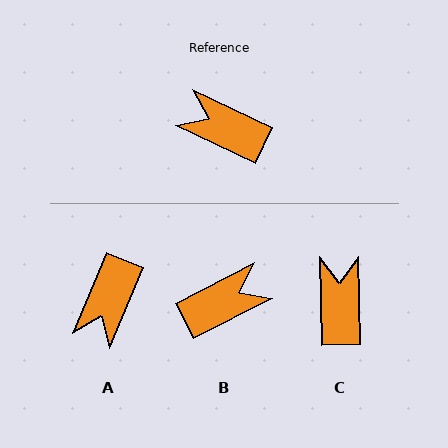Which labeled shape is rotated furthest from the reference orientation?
B, about 127 degrees away.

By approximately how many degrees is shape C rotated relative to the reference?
Approximately 63 degrees clockwise.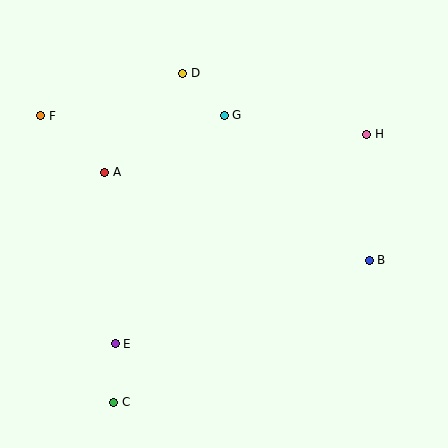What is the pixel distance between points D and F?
The distance between D and F is 148 pixels.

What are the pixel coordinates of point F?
Point F is at (40, 116).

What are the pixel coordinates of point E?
Point E is at (115, 344).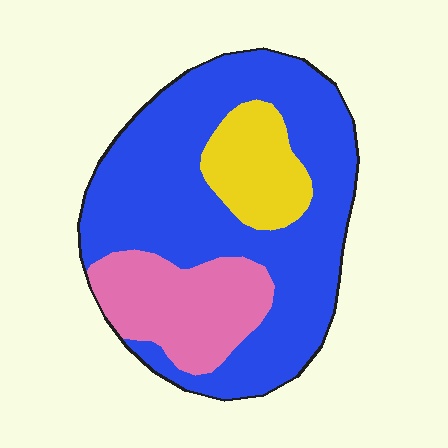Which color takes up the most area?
Blue, at roughly 65%.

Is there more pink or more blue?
Blue.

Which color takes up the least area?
Yellow, at roughly 15%.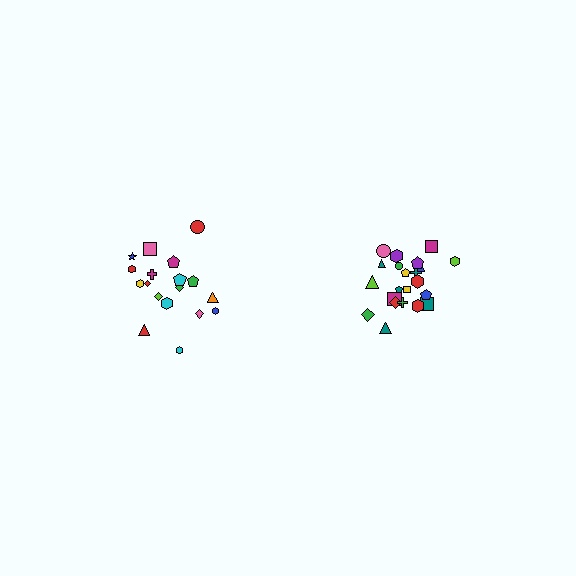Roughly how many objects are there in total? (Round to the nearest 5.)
Roughly 40 objects in total.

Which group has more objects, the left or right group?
The right group.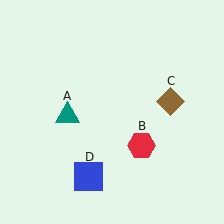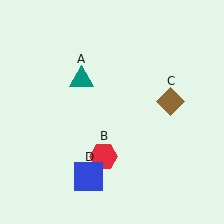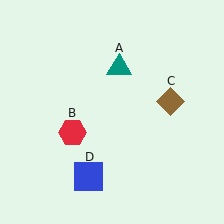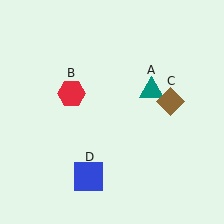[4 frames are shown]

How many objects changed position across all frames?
2 objects changed position: teal triangle (object A), red hexagon (object B).